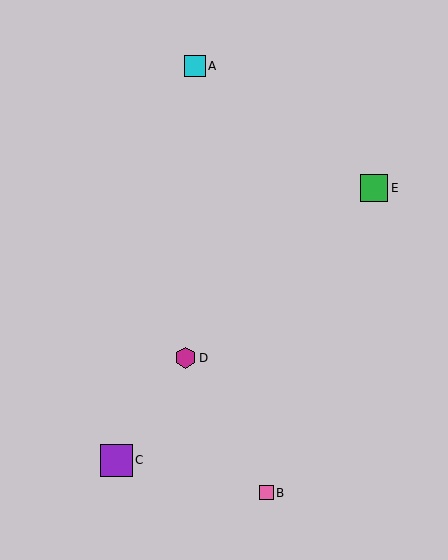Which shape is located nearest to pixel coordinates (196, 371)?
The magenta hexagon (labeled D) at (185, 358) is nearest to that location.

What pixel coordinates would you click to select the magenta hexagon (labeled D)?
Click at (185, 358) to select the magenta hexagon D.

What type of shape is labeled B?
Shape B is a pink square.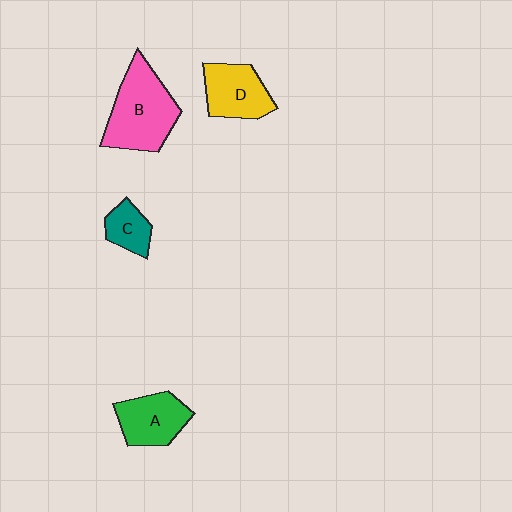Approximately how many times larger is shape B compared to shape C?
Approximately 2.6 times.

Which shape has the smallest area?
Shape C (teal).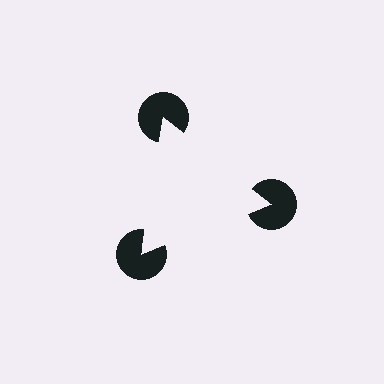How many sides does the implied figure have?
3 sides.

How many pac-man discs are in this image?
There are 3 — one at each vertex of the illusory triangle.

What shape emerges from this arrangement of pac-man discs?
An illusory triangle — its edges are inferred from the aligned wedge cuts in the pac-man discs, not physically drawn.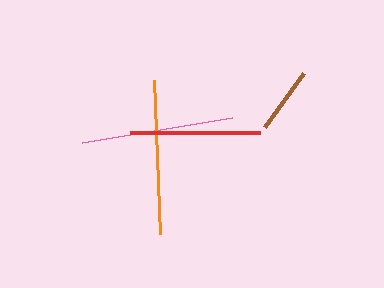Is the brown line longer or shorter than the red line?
The red line is longer than the brown line.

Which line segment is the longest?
The orange line is the longest at approximately 154 pixels.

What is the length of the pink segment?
The pink segment is approximately 152 pixels long.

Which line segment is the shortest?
The brown line is the shortest at approximately 67 pixels.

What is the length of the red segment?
The red segment is approximately 131 pixels long.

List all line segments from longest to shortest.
From longest to shortest: orange, pink, red, brown.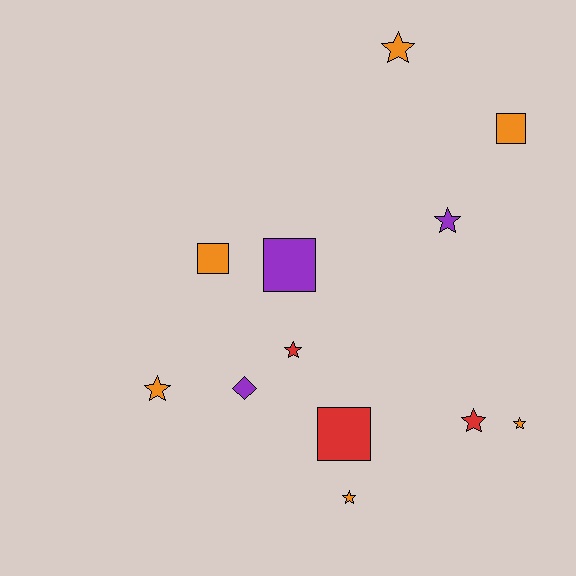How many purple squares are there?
There is 1 purple square.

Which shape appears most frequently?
Star, with 7 objects.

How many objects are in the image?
There are 12 objects.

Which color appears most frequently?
Orange, with 6 objects.